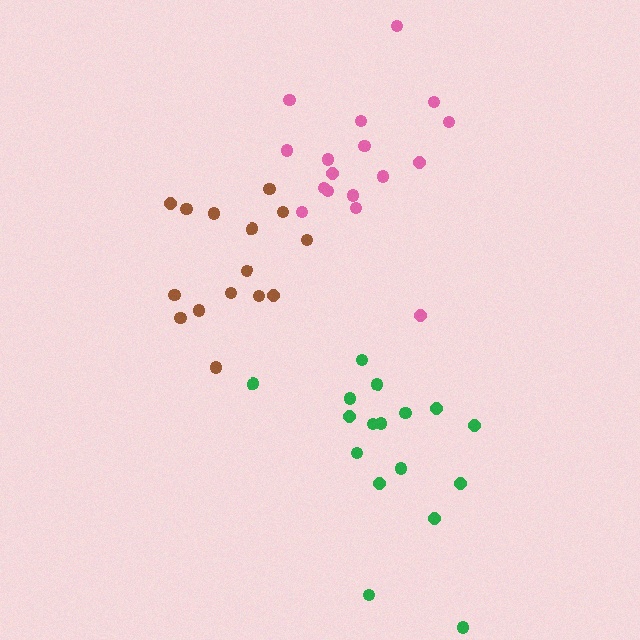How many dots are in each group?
Group 1: 15 dots, Group 2: 17 dots, Group 3: 17 dots (49 total).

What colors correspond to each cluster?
The clusters are colored: brown, pink, green.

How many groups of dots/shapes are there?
There are 3 groups.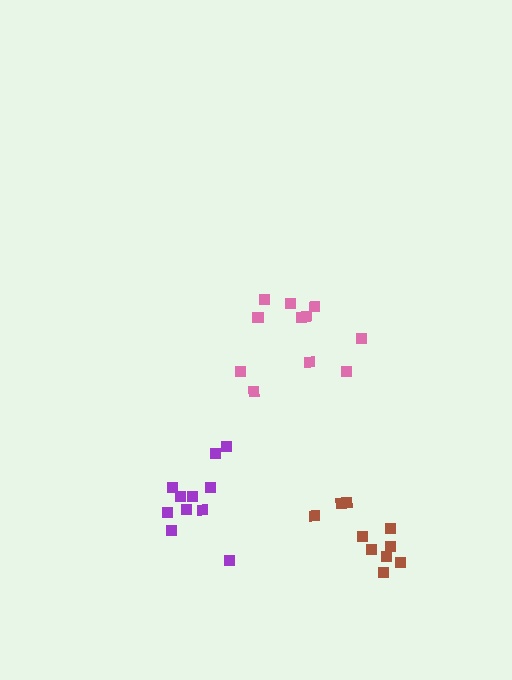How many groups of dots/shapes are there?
There are 3 groups.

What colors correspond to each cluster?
The clusters are colored: purple, brown, pink.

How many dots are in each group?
Group 1: 11 dots, Group 2: 10 dots, Group 3: 11 dots (32 total).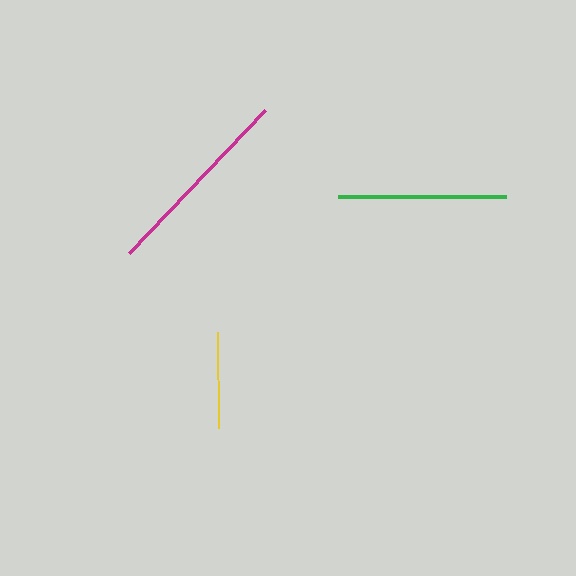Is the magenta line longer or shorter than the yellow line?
The magenta line is longer than the yellow line.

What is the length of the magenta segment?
The magenta segment is approximately 198 pixels long.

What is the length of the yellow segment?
The yellow segment is approximately 95 pixels long.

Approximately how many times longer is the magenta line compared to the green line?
The magenta line is approximately 1.2 times the length of the green line.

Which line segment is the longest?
The magenta line is the longest at approximately 198 pixels.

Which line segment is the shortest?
The yellow line is the shortest at approximately 95 pixels.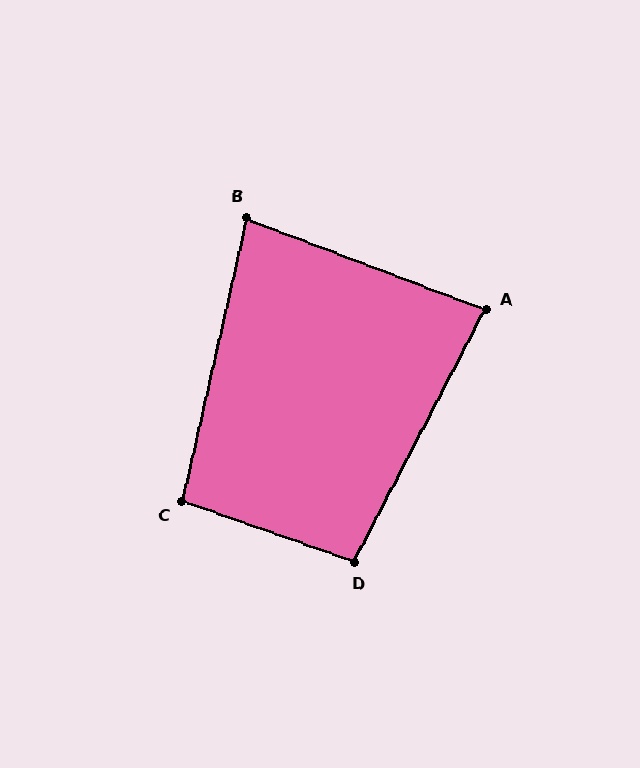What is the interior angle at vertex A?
Approximately 84 degrees (acute).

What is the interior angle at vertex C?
Approximately 96 degrees (obtuse).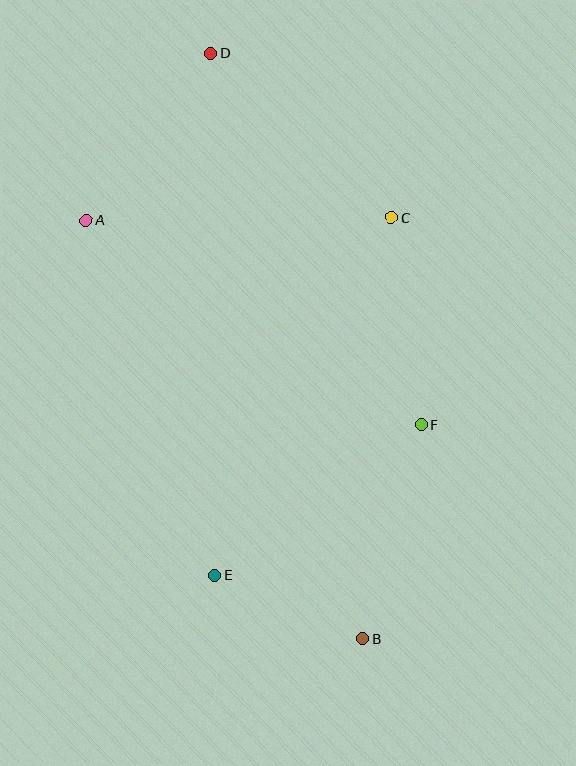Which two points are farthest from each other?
Points B and D are farthest from each other.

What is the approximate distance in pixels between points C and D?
The distance between C and D is approximately 244 pixels.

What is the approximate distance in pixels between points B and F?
The distance between B and F is approximately 222 pixels.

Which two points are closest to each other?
Points B and E are closest to each other.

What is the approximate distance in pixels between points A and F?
The distance between A and F is approximately 393 pixels.